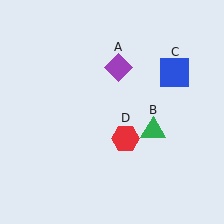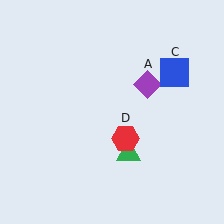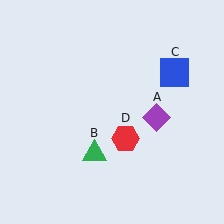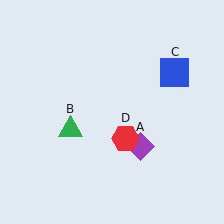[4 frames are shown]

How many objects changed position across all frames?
2 objects changed position: purple diamond (object A), green triangle (object B).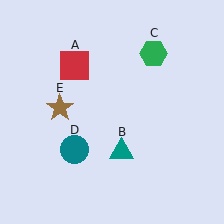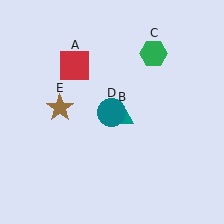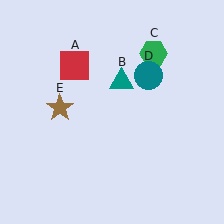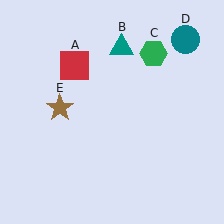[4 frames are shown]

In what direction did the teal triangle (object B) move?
The teal triangle (object B) moved up.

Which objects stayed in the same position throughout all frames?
Red square (object A) and green hexagon (object C) and brown star (object E) remained stationary.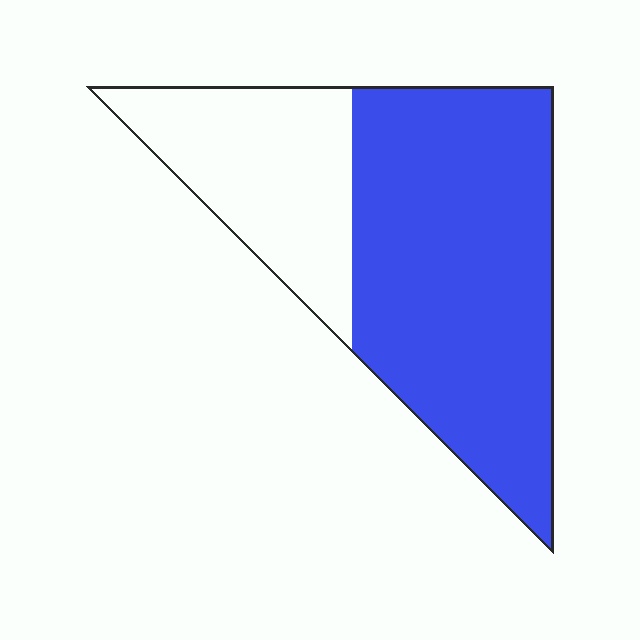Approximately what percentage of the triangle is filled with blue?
Approximately 70%.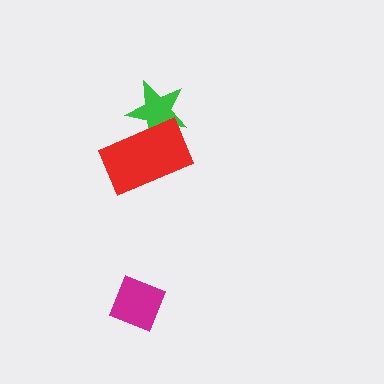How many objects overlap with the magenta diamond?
0 objects overlap with the magenta diamond.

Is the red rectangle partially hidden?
No, no other shape covers it.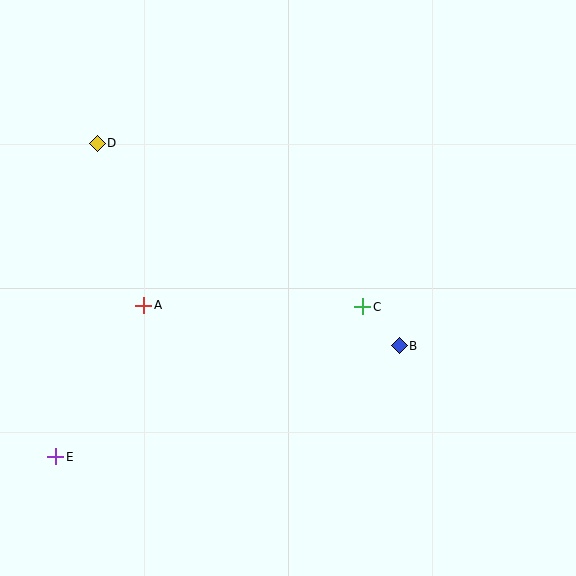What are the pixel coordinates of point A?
Point A is at (144, 305).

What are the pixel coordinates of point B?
Point B is at (399, 346).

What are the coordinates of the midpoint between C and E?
The midpoint between C and E is at (209, 382).